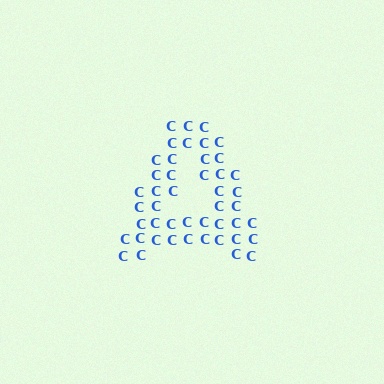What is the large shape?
The large shape is the letter A.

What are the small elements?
The small elements are letter C's.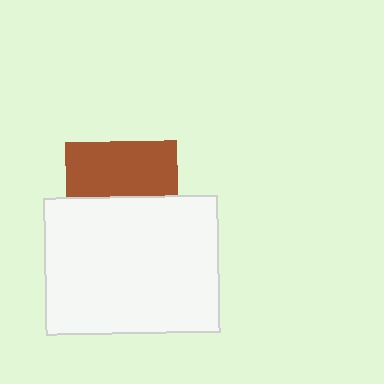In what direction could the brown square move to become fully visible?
The brown square could move up. That would shift it out from behind the white rectangle entirely.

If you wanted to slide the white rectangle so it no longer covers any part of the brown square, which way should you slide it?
Slide it down — that is the most direct way to separate the two shapes.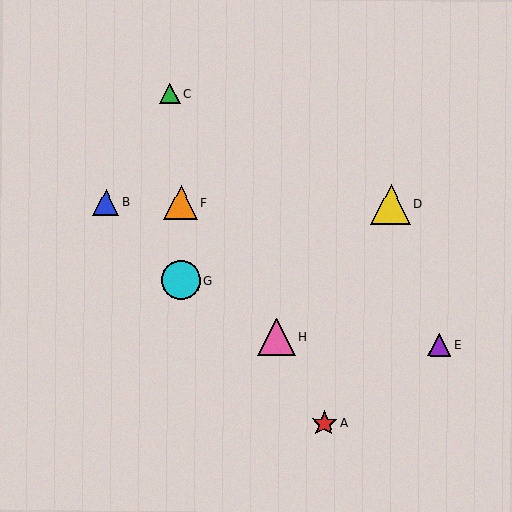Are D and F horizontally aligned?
Yes, both are at y≈204.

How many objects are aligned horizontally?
3 objects (B, D, F) are aligned horizontally.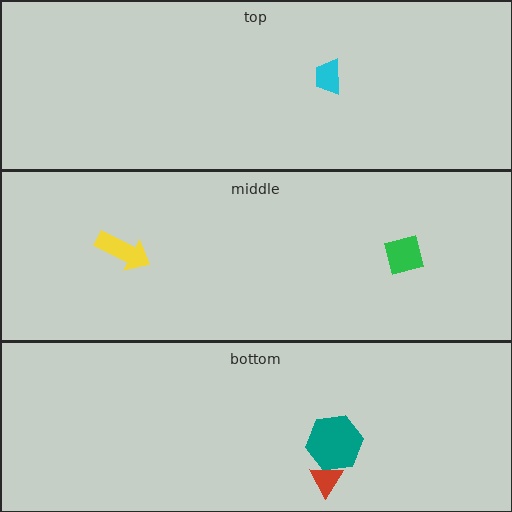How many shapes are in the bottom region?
2.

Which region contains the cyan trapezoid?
The top region.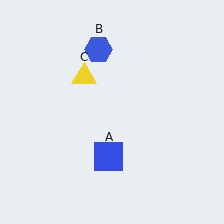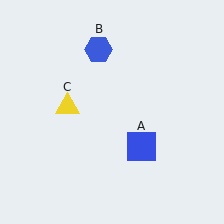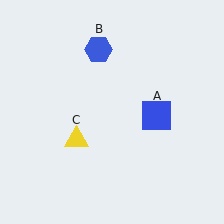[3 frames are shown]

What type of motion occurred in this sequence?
The blue square (object A), yellow triangle (object C) rotated counterclockwise around the center of the scene.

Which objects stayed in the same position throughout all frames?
Blue hexagon (object B) remained stationary.